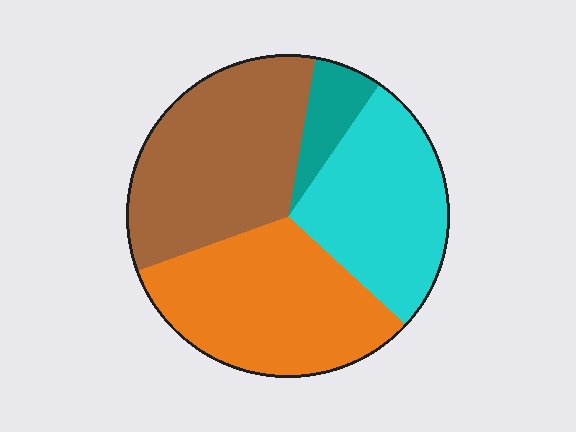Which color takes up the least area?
Teal, at roughly 5%.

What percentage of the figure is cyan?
Cyan covers roughly 25% of the figure.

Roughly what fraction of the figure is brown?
Brown takes up about one third (1/3) of the figure.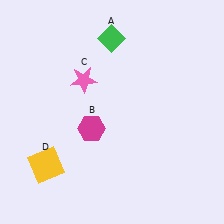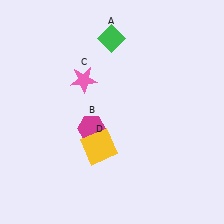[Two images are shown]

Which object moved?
The yellow square (D) moved right.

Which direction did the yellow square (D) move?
The yellow square (D) moved right.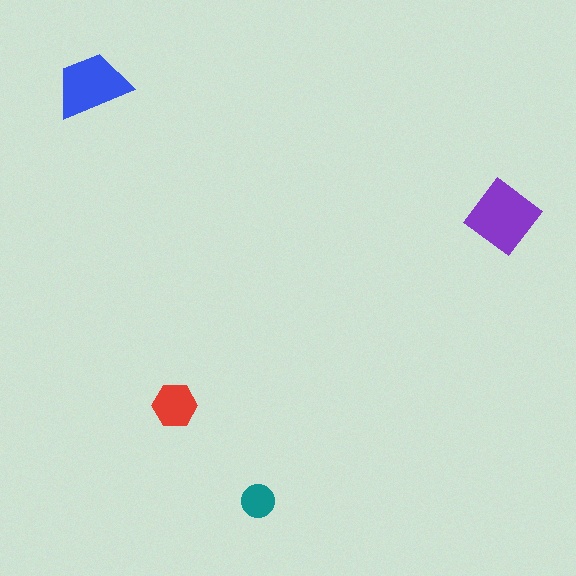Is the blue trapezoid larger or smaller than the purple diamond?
Smaller.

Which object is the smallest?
The teal circle.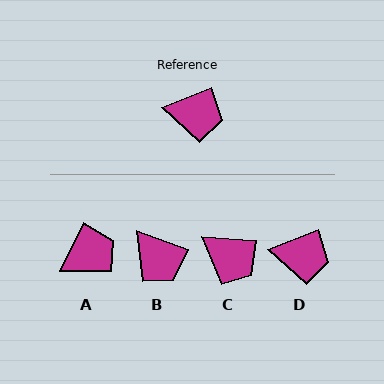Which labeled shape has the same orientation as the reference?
D.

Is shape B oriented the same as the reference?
No, it is off by about 42 degrees.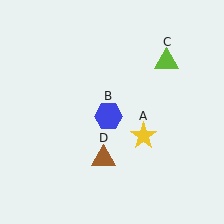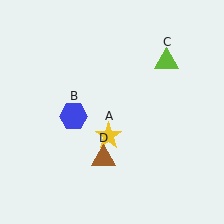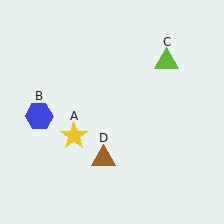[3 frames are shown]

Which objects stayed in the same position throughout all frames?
Lime triangle (object C) and brown triangle (object D) remained stationary.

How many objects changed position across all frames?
2 objects changed position: yellow star (object A), blue hexagon (object B).